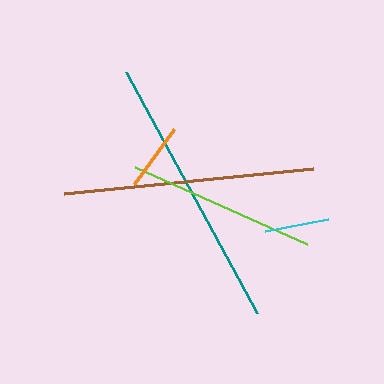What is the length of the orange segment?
The orange segment is approximately 69 pixels long.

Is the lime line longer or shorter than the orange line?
The lime line is longer than the orange line.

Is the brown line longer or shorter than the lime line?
The brown line is longer than the lime line.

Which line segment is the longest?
The teal line is the longest at approximately 274 pixels.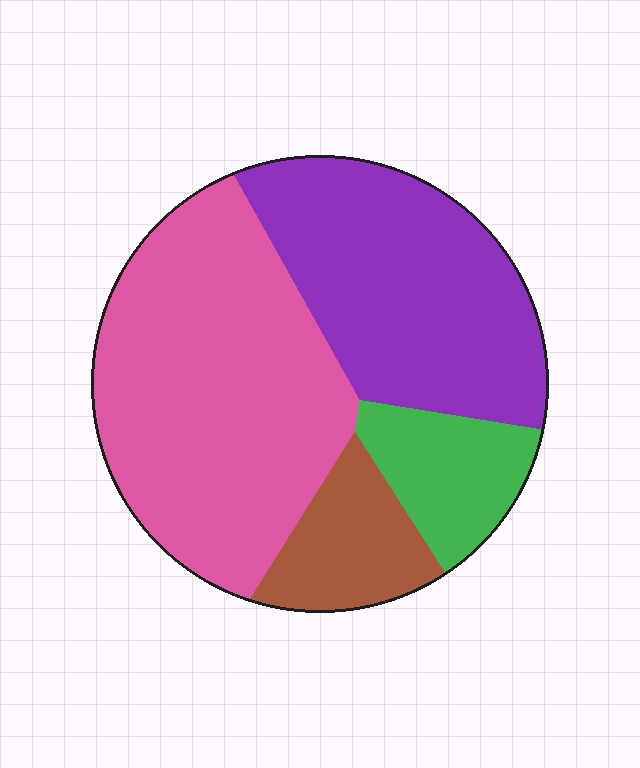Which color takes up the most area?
Pink, at roughly 45%.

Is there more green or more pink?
Pink.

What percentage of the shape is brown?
Brown takes up about one tenth (1/10) of the shape.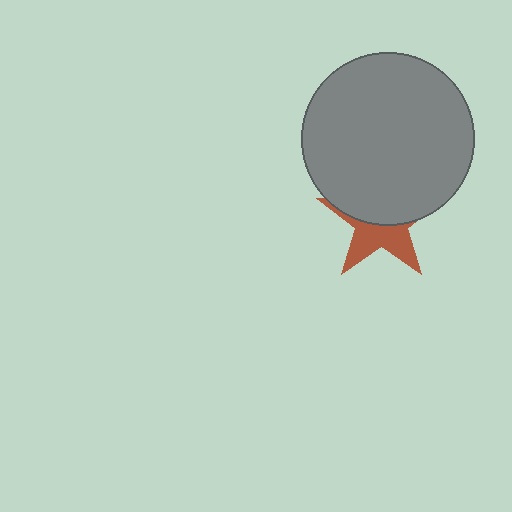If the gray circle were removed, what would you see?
You would see the complete brown star.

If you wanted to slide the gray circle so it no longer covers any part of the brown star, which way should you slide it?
Slide it up — that is the most direct way to separate the two shapes.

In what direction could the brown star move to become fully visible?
The brown star could move down. That would shift it out from behind the gray circle entirely.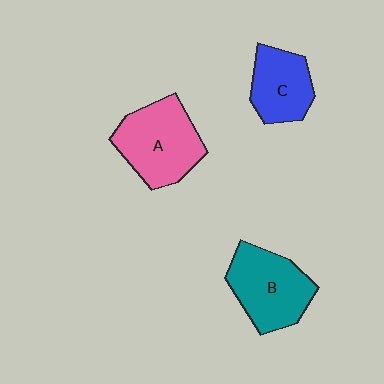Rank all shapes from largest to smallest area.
From largest to smallest: A (pink), B (teal), C (blue).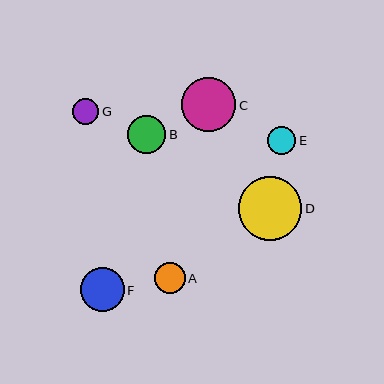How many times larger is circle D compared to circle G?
Circle D is approximately 2.4 times the size of circle G.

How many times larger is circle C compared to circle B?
Circle C is approximately 1.4 times the size of circle B.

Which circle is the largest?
Circle D is the largest with a size of approximately 63 pixels.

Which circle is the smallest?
Circle G is the smallest with a size of approximately 26 pixels.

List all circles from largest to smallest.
From largest to smallest: D, C, F, B, A, E, G.